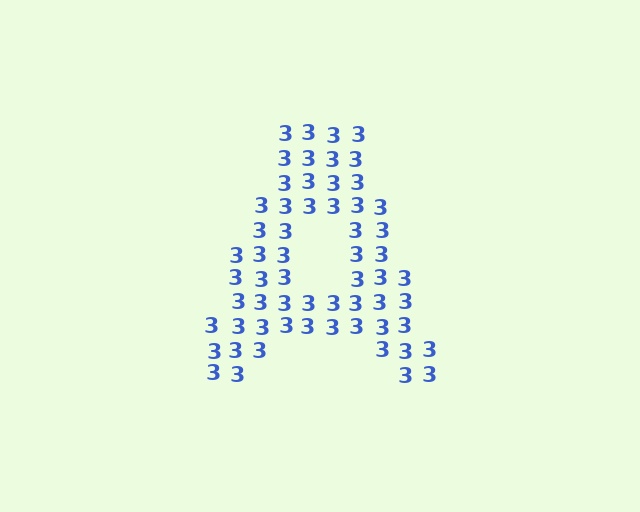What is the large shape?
The large shape is the letter A.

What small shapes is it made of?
It is made of small digit 3's.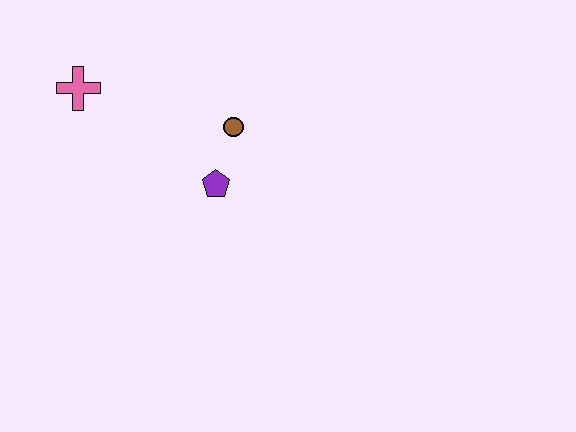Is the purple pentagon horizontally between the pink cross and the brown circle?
Yes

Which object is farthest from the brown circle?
The pink cross is farthest from the brown circle.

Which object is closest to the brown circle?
The purple pentagon is closest to the brown circle.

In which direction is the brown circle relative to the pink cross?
The brown circle is to the right of the pink cross.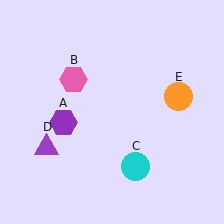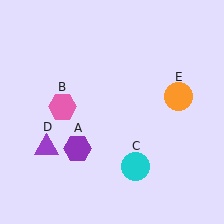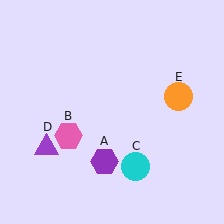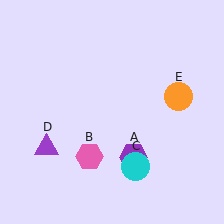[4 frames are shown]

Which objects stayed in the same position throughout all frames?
Cyan circle (object C) and purple triangle (object D) and orange circle (object E) remained stationary.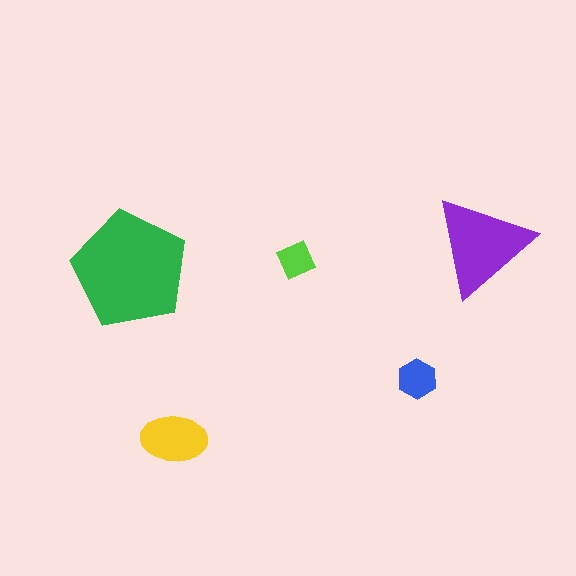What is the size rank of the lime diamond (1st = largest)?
5th.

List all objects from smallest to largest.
The lime diamond, the blue hexagon, the yellow ellipse, the purple triangle, the green pentagon.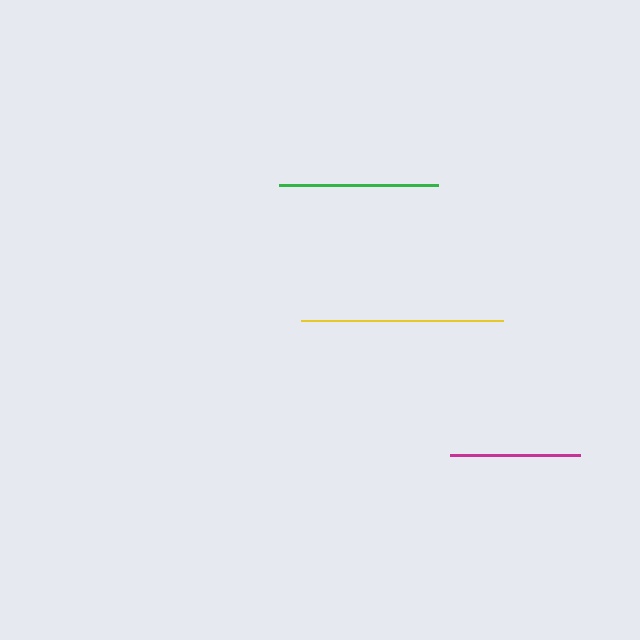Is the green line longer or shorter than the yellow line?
The yellow line is longer than the green line.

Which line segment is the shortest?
The magenta line is the shortest at approximately 130 pixels.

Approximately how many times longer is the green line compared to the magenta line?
The green line is approximately 1.2 times the length of the magenta line.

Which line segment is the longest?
The yellow line is the longest at approximately 202 pixels.